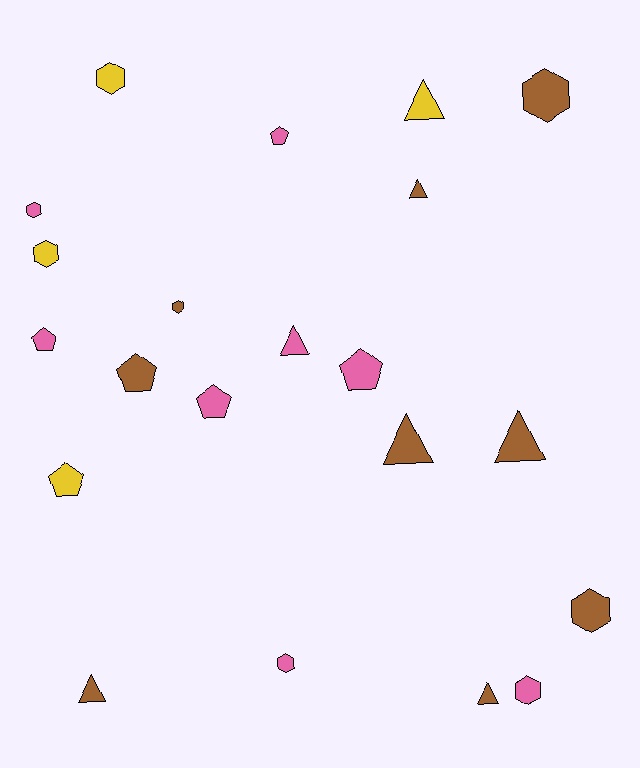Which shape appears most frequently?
Hexagon, with 8 objects.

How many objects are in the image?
There are 21 objects.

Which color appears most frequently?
Brown, with 9 objects.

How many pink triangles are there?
There is 1 pink triangle.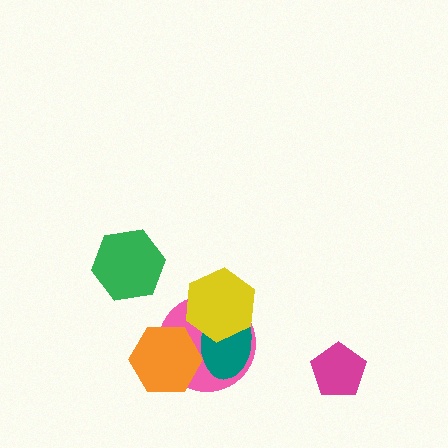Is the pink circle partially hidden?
Yes, it is partially covered by another shape.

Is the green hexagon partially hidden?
No, no other shape covers it.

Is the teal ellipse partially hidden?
Yes, it is partially covered by another shape.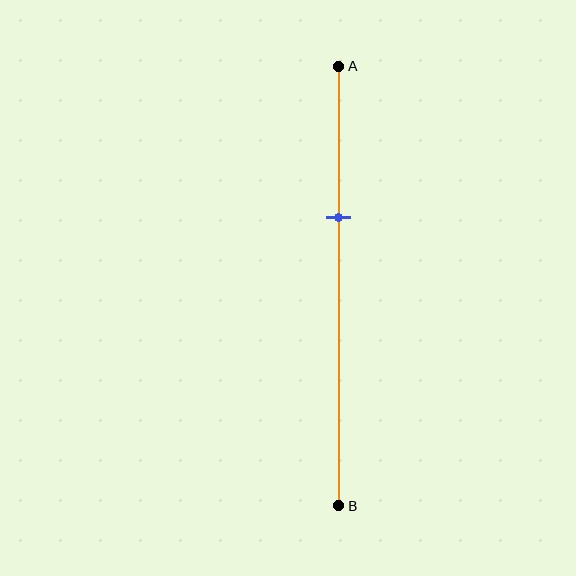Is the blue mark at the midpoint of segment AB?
No, the mark is at about 35% from A, not at the 50% midpoint.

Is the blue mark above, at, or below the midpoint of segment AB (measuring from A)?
The blue mark is above the midpoint of segment AB.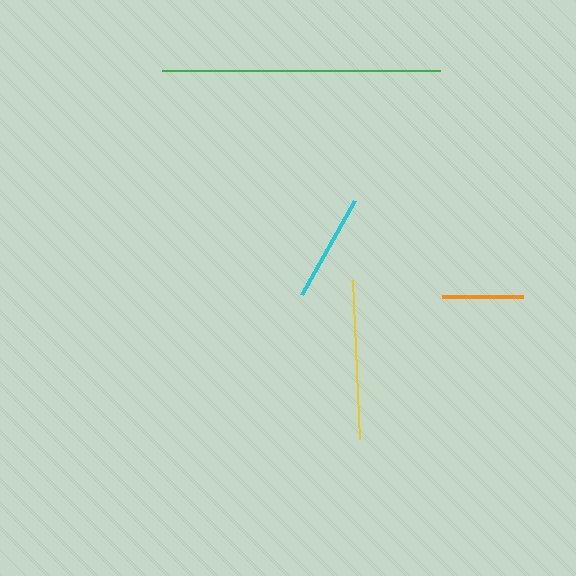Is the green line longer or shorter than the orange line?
The green line is longer than the orange line.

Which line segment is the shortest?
The orange line is the shortest at approximately 81 pixels.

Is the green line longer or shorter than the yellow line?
The green line is longer than the yellow line.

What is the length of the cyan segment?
The cyan segment is approximately 108 pixels long.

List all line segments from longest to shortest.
From longest to shortest: green, yellow, cyan, orange.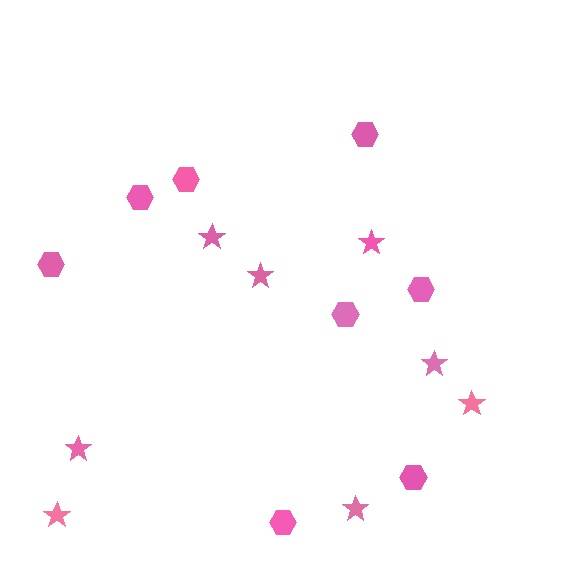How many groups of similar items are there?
There are 2 groups: one group of hexagons (8) and one group of stars (8).